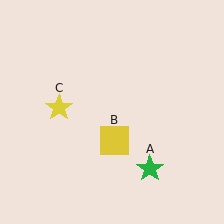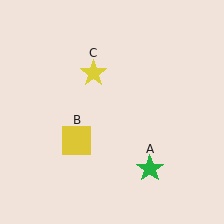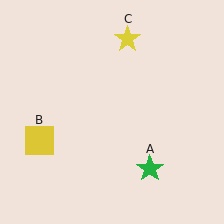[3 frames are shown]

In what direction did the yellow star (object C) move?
The yellow star (object C) moved up and to the right.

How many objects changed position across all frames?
2 objects changed position: yellow square (object B), yellow star (object C).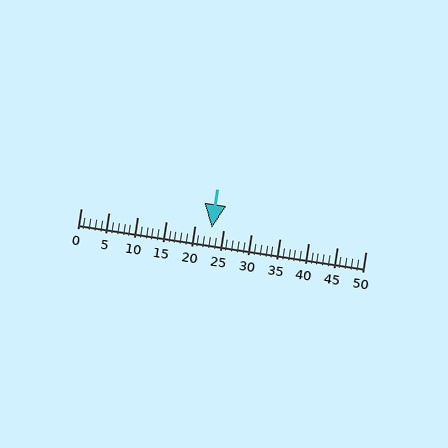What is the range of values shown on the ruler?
The ruler shows values from 0 to 50.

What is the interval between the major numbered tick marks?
The major tick marks are spaced 5 units apart.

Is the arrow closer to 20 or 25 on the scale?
The arrow is closer to 25.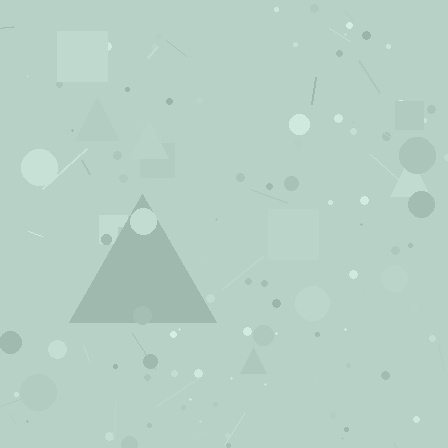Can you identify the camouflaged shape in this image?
The camouflaged shape is a triangle.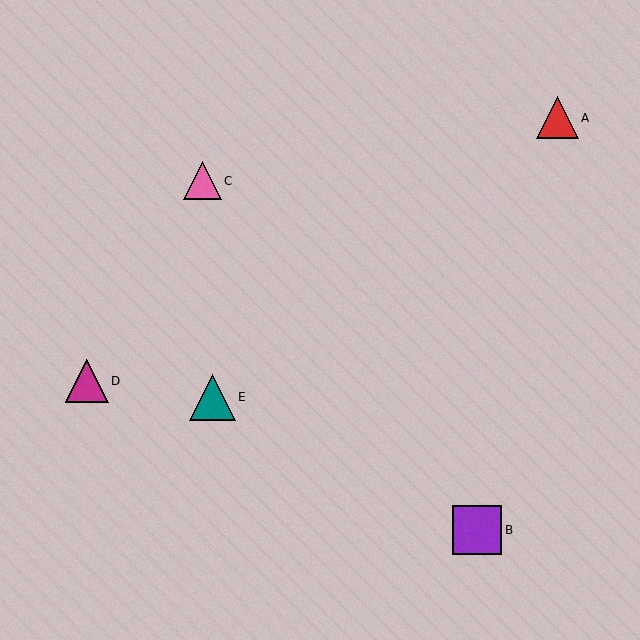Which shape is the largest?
The purple square (labeled B) is the largest.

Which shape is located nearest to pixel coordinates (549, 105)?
The red triangle (labeled A) at (557, 118) is nearest to that location.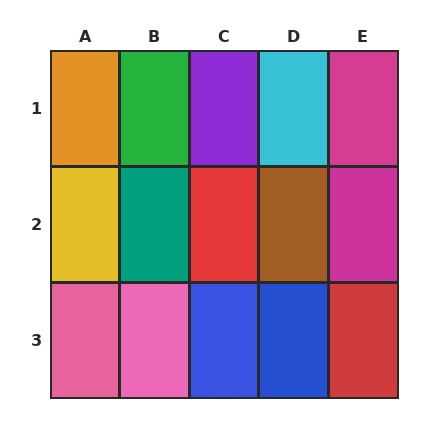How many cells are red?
2 cells are red.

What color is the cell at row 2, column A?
Yellow.